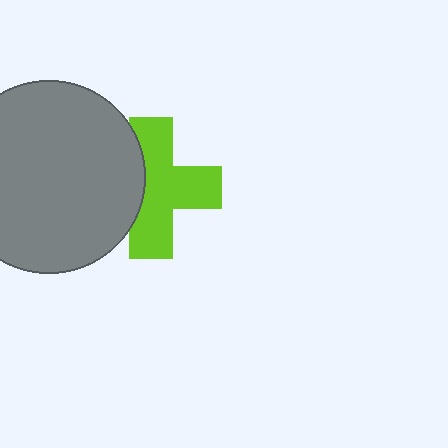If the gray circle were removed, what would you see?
You would see the complete lime cross.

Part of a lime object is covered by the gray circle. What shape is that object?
It is a cross.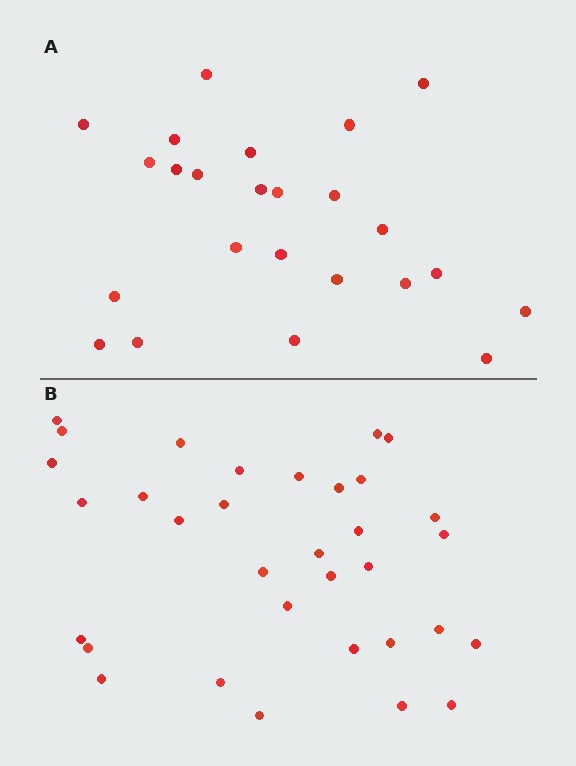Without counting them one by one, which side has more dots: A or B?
Region B (the bottom region) has more dots.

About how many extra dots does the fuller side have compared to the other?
Region B has roughly 8 or so more dots than region A.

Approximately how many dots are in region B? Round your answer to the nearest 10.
About 30 dots. (The exact count is 33, which rounds to 30.)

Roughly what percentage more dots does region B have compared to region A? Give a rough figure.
About 40% more.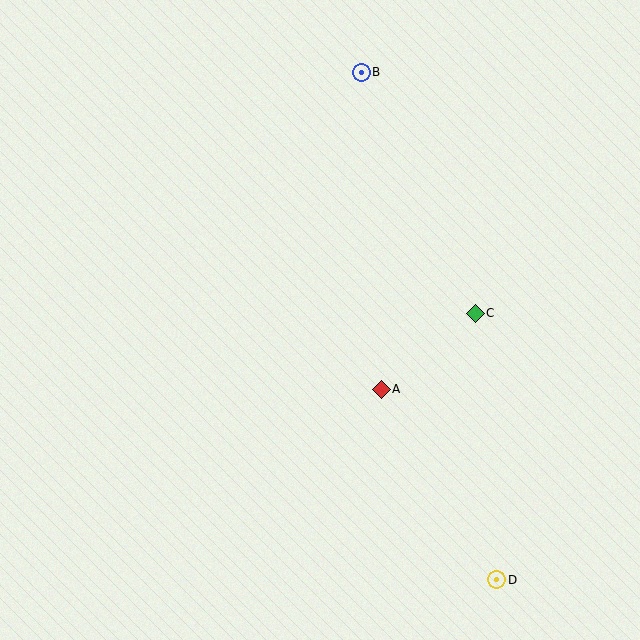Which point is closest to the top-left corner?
Point B is closest to the top-left corner.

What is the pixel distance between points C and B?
The distance between C and B is 267 pixels.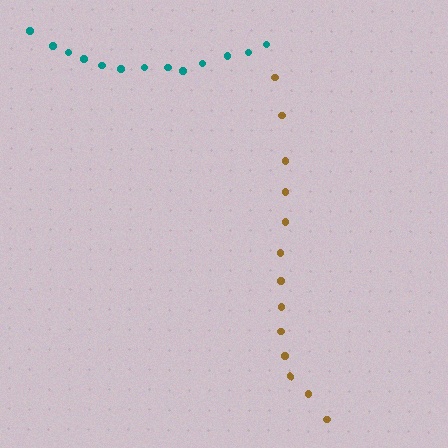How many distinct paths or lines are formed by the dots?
There are 2 distinct paths.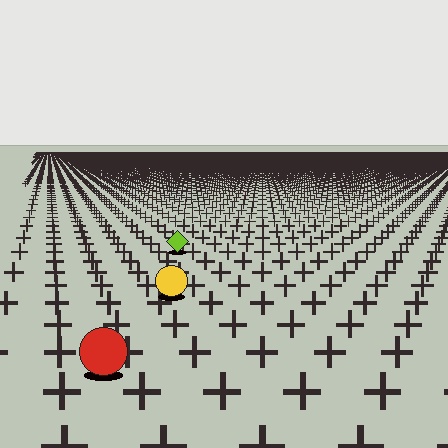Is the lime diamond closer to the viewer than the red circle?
No. The red circle is closer — you can tell from the texture gradient: the ground texture is coarser near it.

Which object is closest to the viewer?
The red circle is closest. The texture marks near it are larger and more spread out.